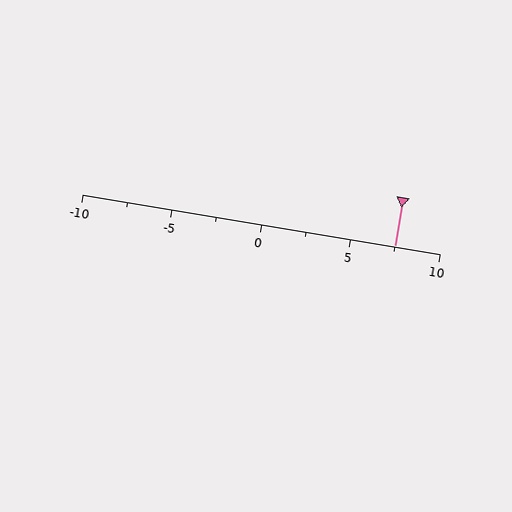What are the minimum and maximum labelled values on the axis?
The axis runs from -10 to 10.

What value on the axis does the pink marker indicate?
The marker indicates approximately 7.5.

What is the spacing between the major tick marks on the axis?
The major ticks are spaced 5 apart.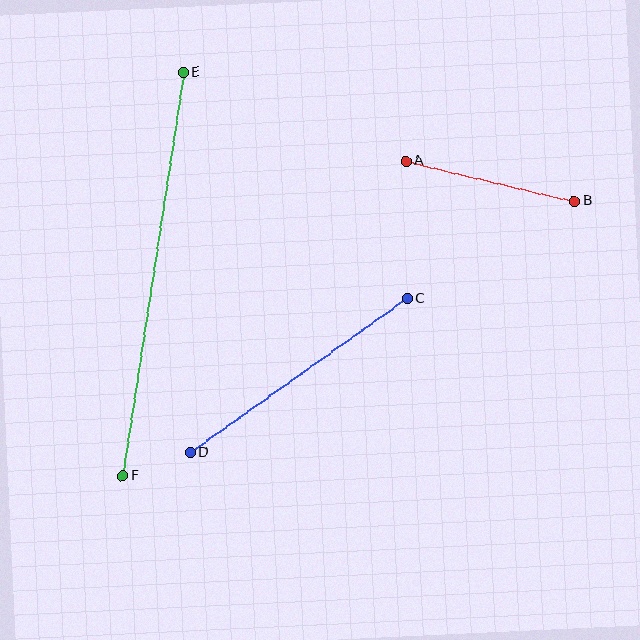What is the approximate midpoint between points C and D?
The midpoint is at approximately (299, 376) pixels.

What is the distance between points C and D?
The distance is approximately 266 pixels.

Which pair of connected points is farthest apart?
Points E and F are farthest apart.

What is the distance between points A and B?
The distance is approximately 173 pixels.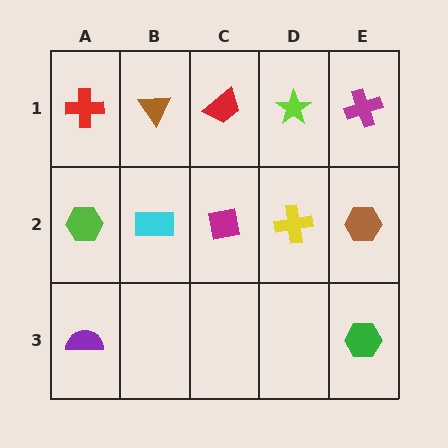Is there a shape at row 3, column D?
No, that cell is empty.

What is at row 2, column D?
A yellow cross.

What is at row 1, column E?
A magenta cross.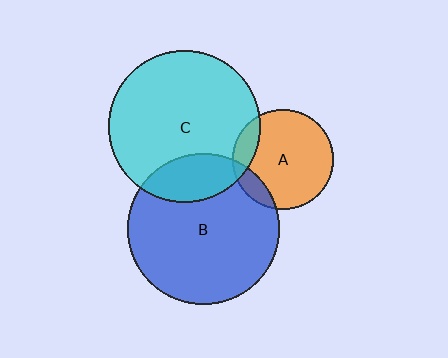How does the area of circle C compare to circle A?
Approximately 2.3 times.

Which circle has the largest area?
Circle C (cyan).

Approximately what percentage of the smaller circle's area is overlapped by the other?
Approximately 20%.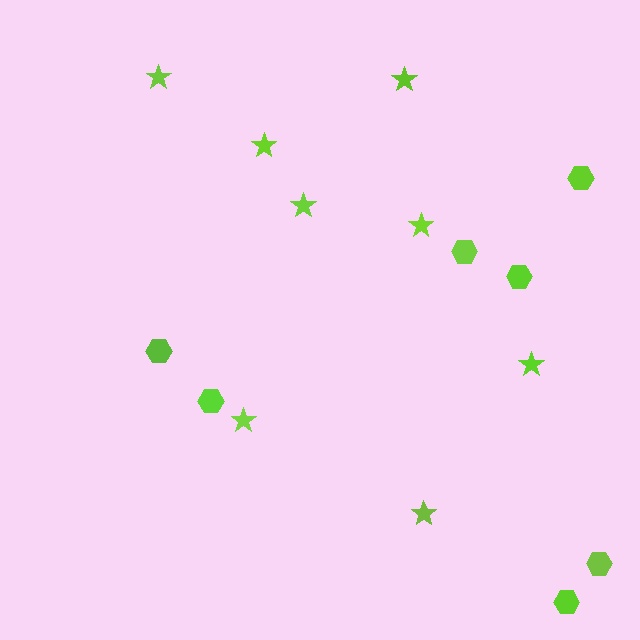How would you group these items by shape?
There are 2 groups: one group of stars (8) and one group of hexagons (7).